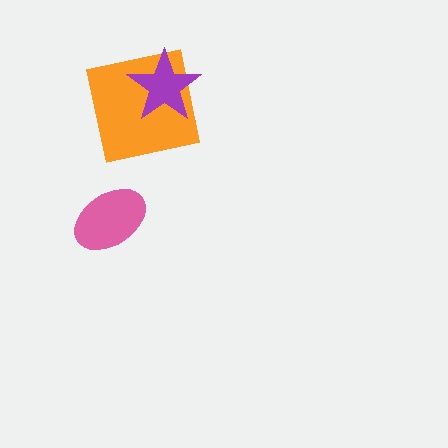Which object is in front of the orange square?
The purple star is in front of the orange square.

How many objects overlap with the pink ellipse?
0 objects overlap with the pink ellipse.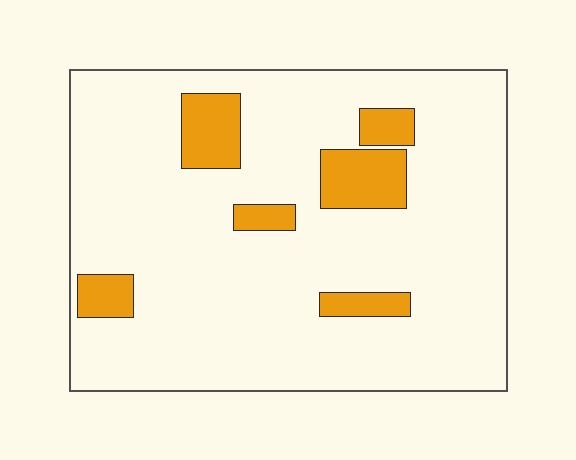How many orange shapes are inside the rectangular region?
6.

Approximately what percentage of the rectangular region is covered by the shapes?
Approximately 15%.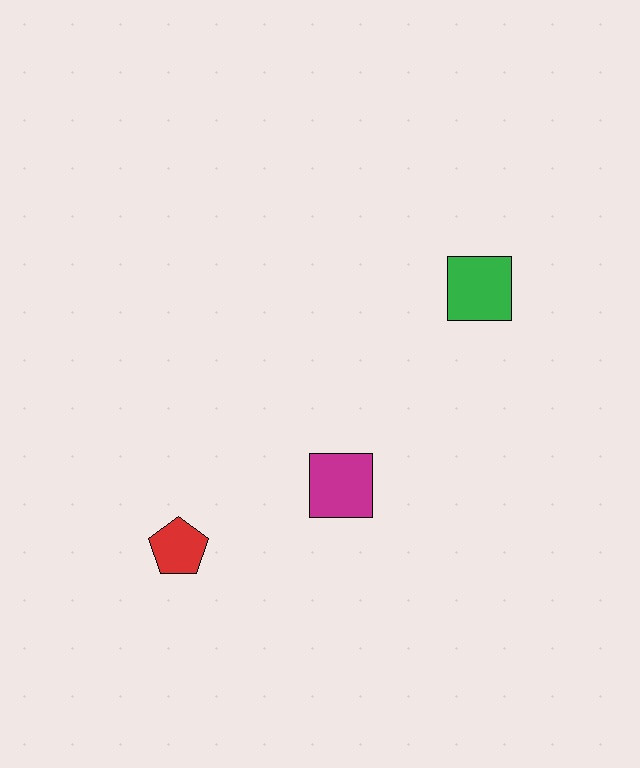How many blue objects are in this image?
There are no blue objects.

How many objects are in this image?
There are 3 objects.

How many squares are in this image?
There are 2 squares.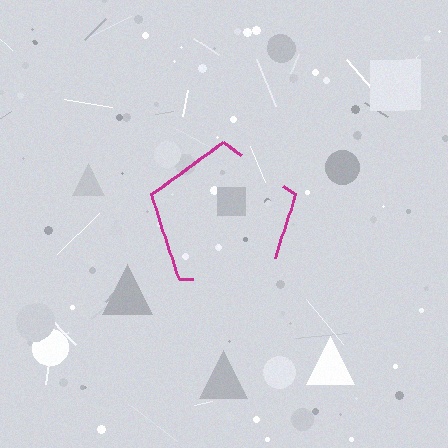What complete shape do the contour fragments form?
The contour fragments form a pentagon.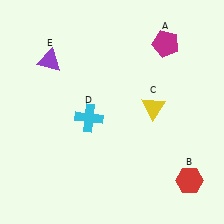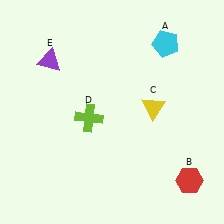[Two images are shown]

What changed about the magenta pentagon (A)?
In Image 1, A is magenta. In Image 2, it changed to cyan.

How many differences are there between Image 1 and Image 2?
There are 2 differences between the two images.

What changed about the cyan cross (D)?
In Image 1, D is cyan. In Image 2, it changed to lime.